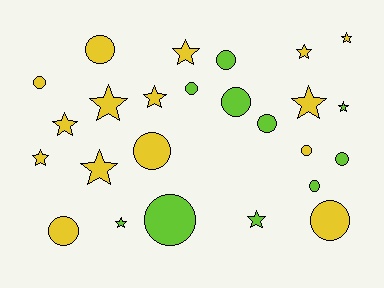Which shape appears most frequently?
Circle, with 13 objects.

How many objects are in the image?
There are 25 objects.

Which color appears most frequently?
Yellow, with 15 objects.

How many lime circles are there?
There are 7 lime circles.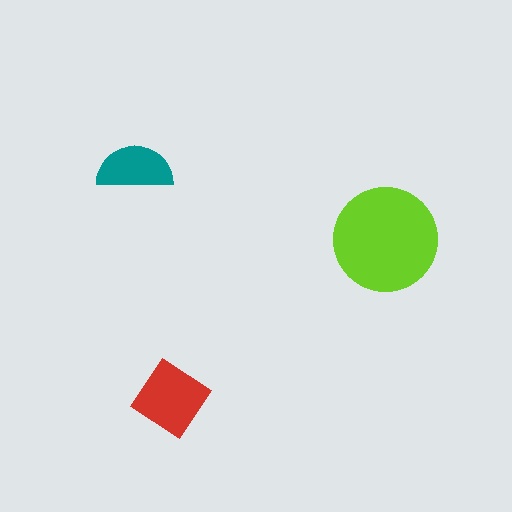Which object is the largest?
The lime circle.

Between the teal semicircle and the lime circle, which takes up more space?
The lime circle.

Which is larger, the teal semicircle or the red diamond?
The red diamond.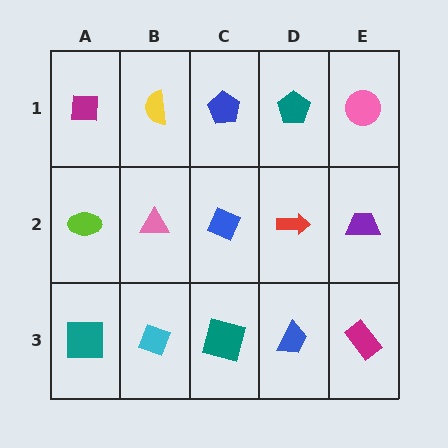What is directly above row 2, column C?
A blue pentagon.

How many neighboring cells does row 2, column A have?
3.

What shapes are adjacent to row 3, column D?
A red arrow (row 2, column D), a teal square (row 3, column C), a magenta rectangle (row 3, column E).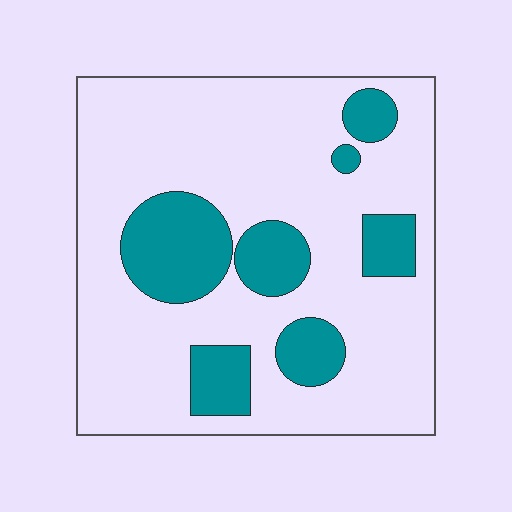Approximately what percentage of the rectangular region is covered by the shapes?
Approximately 25%.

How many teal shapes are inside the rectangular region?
7.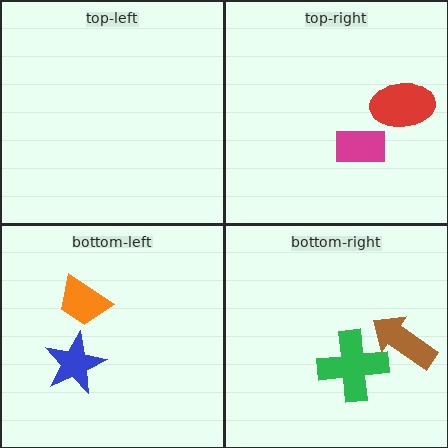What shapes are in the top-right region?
The magenta rectangle, the red ellipse.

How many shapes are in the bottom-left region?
2.